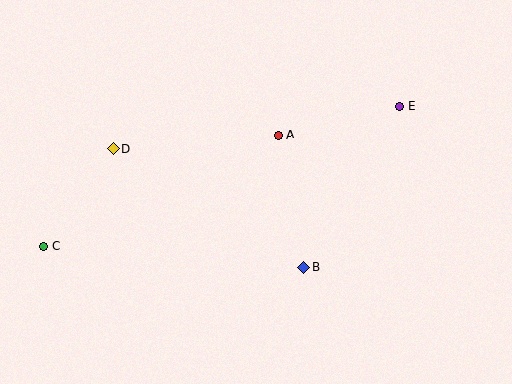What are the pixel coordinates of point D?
Point D is at (114, 149).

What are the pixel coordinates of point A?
Point A is at (278, 135).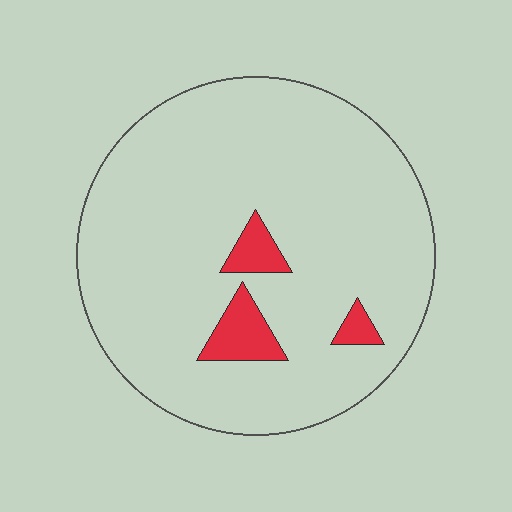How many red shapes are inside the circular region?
3.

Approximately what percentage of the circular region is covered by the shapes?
Approximately 5%.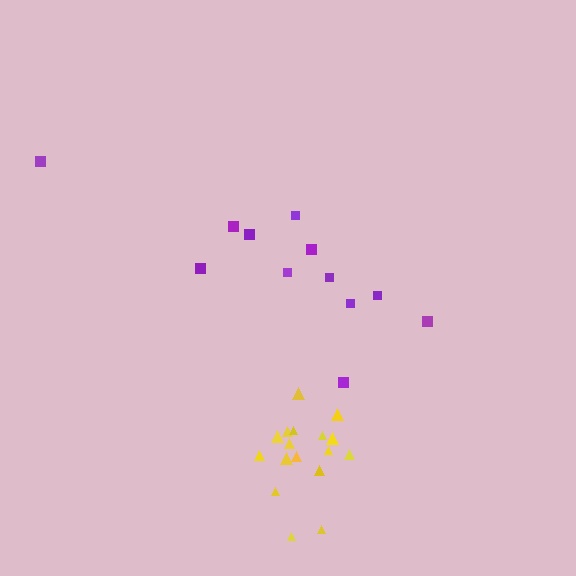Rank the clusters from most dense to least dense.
yellow, purple.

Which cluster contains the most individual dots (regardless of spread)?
Yellow (17).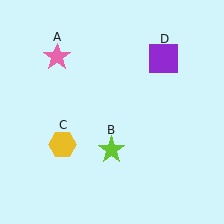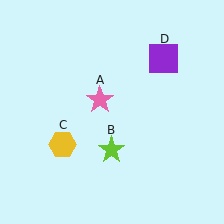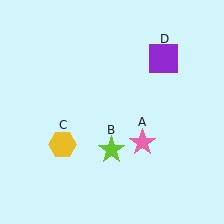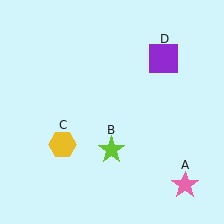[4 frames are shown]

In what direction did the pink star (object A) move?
The pink star (object A) moved down and to the right.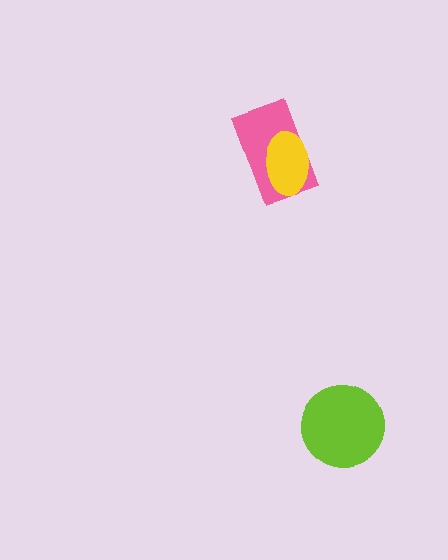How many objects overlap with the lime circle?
0 objects overlap with the lime circle.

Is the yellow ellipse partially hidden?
No, no other shape covers it.